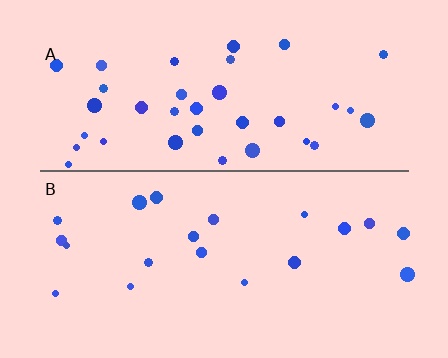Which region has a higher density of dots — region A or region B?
A (the top).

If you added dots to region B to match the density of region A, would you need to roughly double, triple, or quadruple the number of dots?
Approximately double.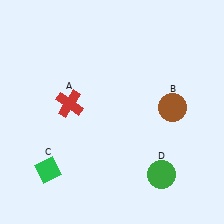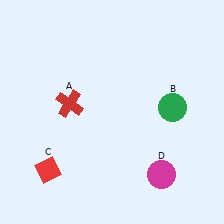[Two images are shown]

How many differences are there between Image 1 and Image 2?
There are 3 differences between the two images.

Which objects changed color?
B changed from brown to green. C changed from green to red. D changed from green to magenta.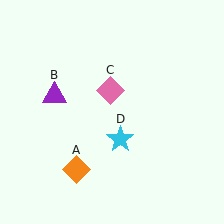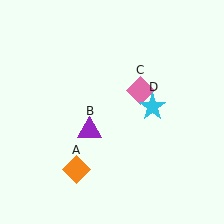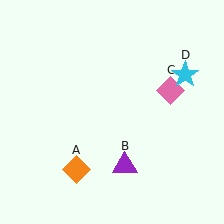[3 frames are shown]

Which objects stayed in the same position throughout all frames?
Orange diamond (object A) remained stationary.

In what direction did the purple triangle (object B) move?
The purple triangle (object B) moved down and to the right.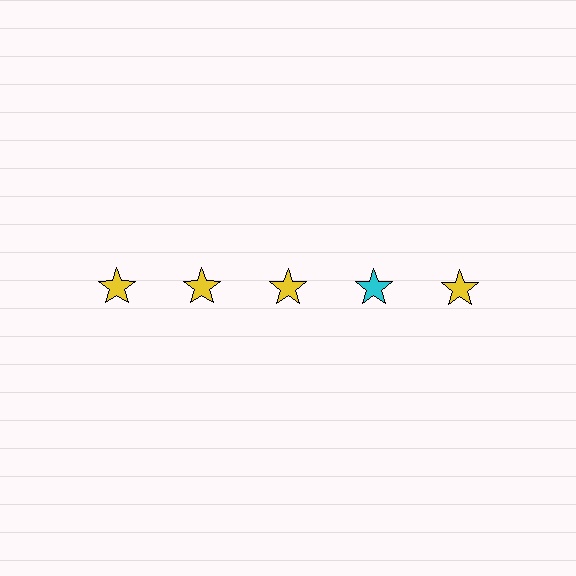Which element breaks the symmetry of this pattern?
The cyan star in the top row, second from right column breaks the symmetry. All other shapes are yellow stars.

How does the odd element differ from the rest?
It has a different color: cyan instead of yellow.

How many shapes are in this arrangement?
There are 5 shapes arranged in a grid pattern.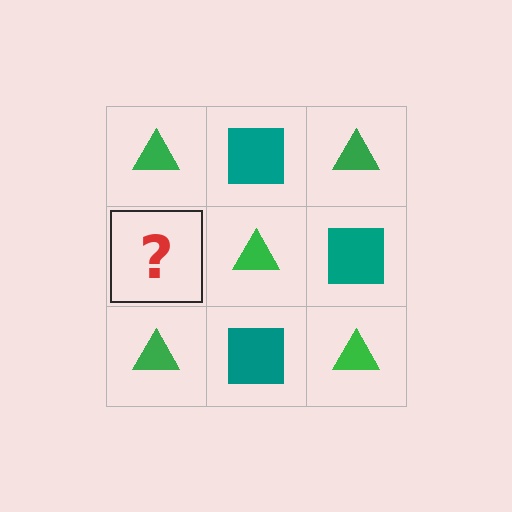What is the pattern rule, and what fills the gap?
The rule is that it alternates green triangle and teal square in a checkerboard pattern. The gap should be filled with a teal square.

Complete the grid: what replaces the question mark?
The question mark should be replaced with a teal square.